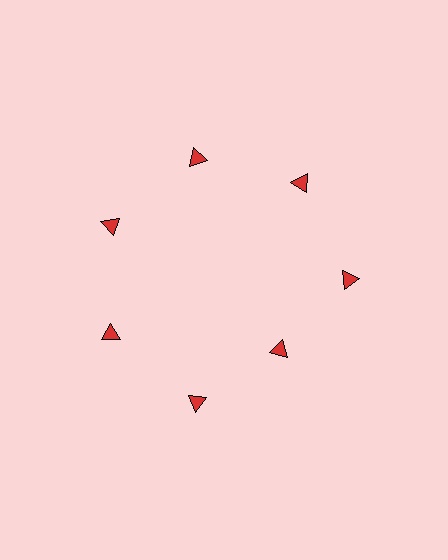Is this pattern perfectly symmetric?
No. The 7 red triangles are arranged in a ring, but one element near the 5 o'clock position is pulled inward toward the center, breaking the 7-fold rotational symmetry.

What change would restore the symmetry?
The symmetry would be restored by moving it outward, back onto the ring so that all 7 triangles sit at equal angles and equal distance from the center.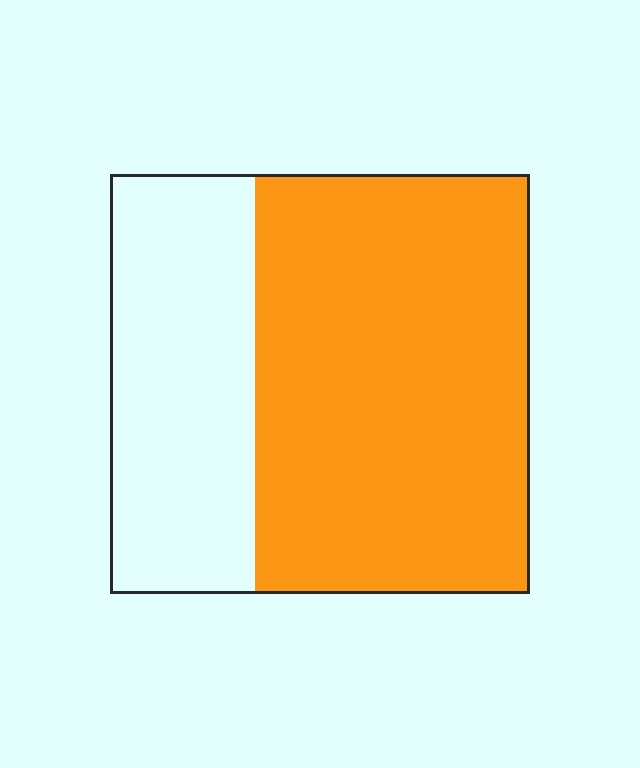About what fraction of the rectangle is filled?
About two thirds (2/3).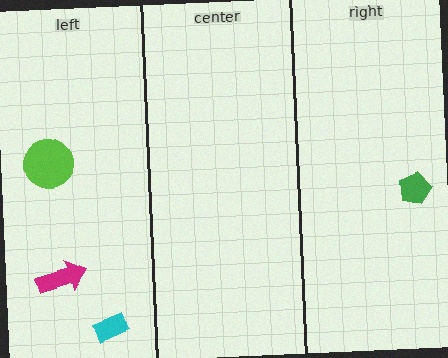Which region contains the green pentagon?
The right region.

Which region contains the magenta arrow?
The left region.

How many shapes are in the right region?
1.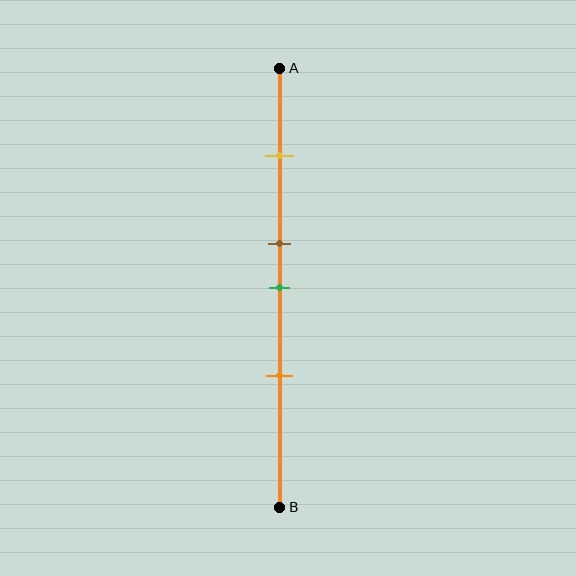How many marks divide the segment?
There are 4 marks dividing the segment.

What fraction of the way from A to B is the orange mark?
The orange mark is approximately 70% (0.7) of the way from A to B.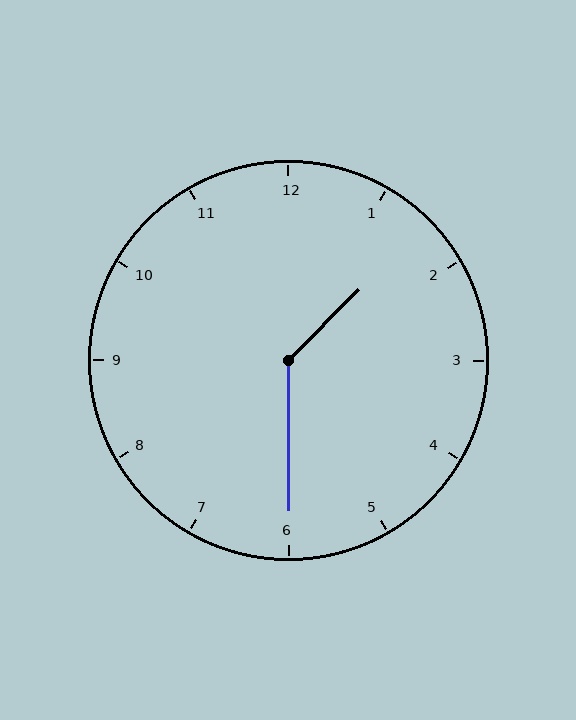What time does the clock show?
1:30.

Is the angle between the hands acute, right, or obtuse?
It is obtuse.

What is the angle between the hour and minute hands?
Approximately 135 degrees.